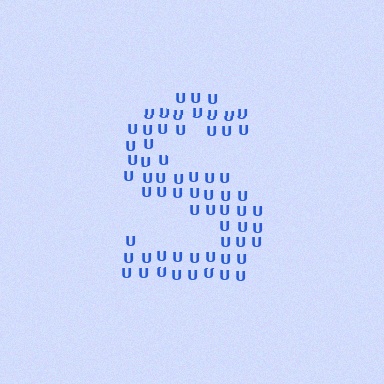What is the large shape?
The large shape is the letter S.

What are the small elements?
The small elements are letter U's.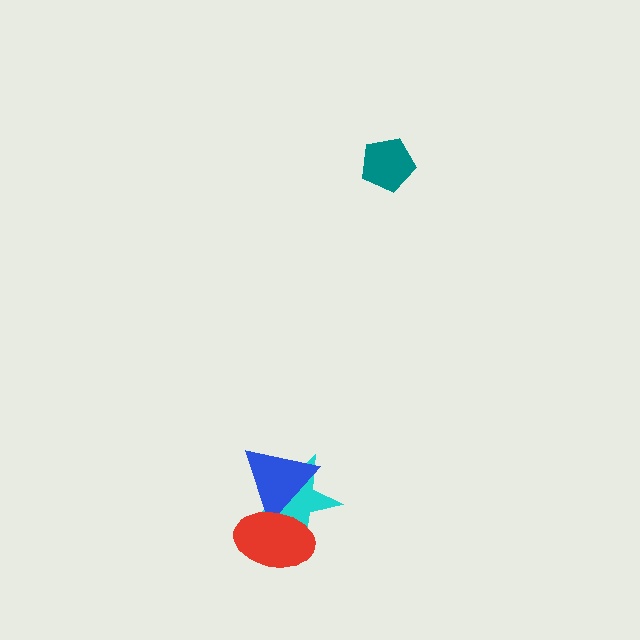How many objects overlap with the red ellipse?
2 objects overlap with the red ellipse.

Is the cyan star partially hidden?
Yes, it is partially covered by another shape.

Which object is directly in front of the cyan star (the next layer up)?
The blue triangle is directly in front of the cyan star.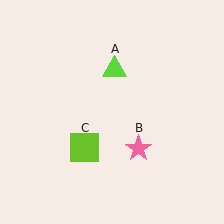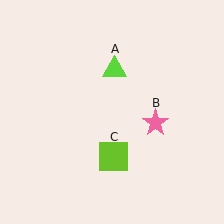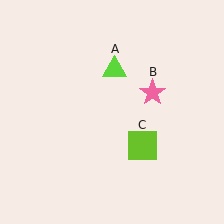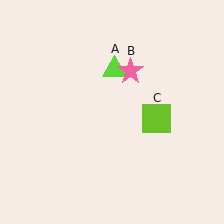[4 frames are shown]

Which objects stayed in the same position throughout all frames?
Lime triangle (object A) remained stationary.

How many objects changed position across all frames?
2 objects changed position: pink star (object B), lime square (object C).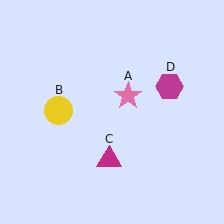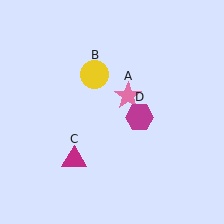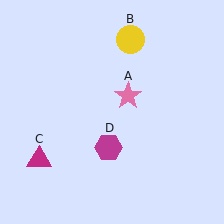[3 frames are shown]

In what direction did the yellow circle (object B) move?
The yellow circle (object B) moved up and to the right.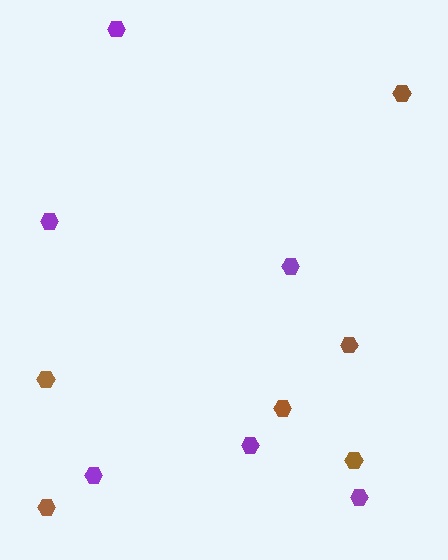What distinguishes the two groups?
There are 2 groups: one group of purple hexagons (6) and one group of brown hexagons (6).